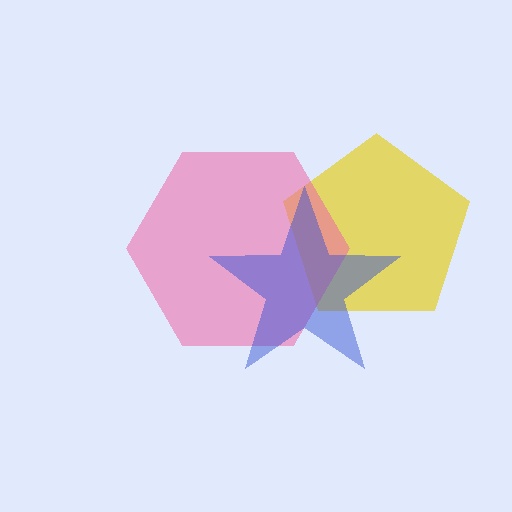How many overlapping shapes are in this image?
There are 3 overlapping shapes in the image.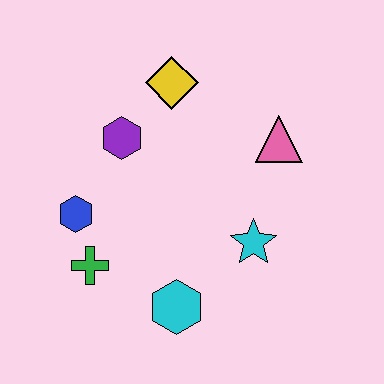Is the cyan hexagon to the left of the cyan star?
Yes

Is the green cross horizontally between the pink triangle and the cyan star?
No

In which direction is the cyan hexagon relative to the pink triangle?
The cyan hexagon is below the pink triangle.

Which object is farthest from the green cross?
The pink triangle is farthest from the green cross.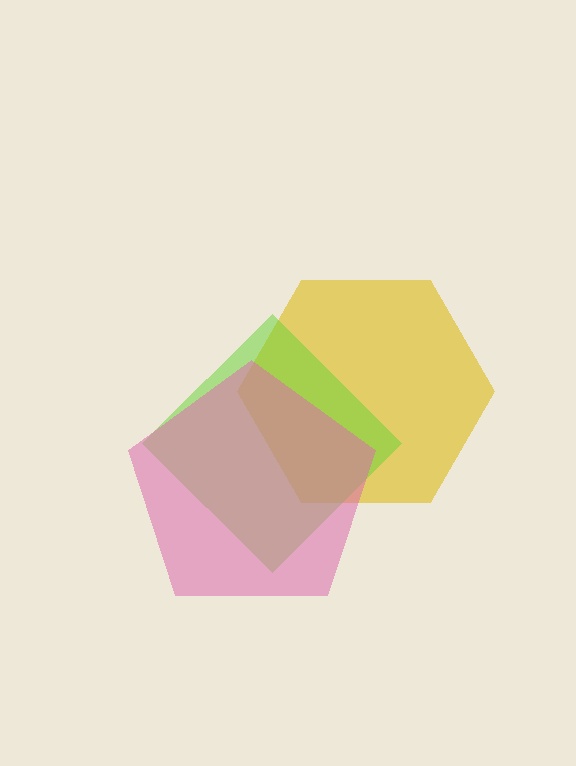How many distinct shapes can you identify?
There are 3 distinct shapes: a yellow hexagon, a lime diamond, a pink pentagon.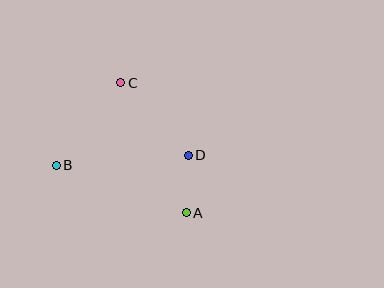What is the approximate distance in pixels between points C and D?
The distance between C and D is approximately 99 pixels.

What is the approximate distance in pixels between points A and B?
The distance between A and B is approximately 139 pixels.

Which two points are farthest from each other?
Points A and C are farthest from each other.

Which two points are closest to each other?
Points A and D are closest to each other.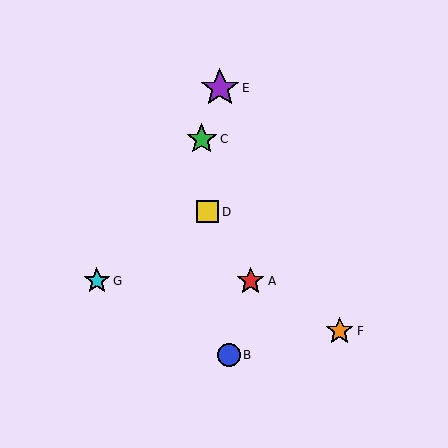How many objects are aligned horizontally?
2 objects (A, G) are aligned horizontally.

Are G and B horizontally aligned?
No, G is at y≈281 and B is at y≈355.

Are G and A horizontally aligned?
Yes, both are at y≈281.